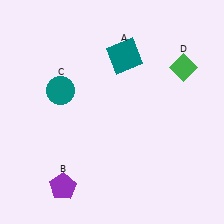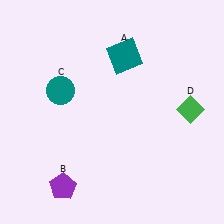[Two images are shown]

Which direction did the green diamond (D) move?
The green diamond (D) moved down.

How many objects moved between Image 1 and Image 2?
1 object moved between the two images.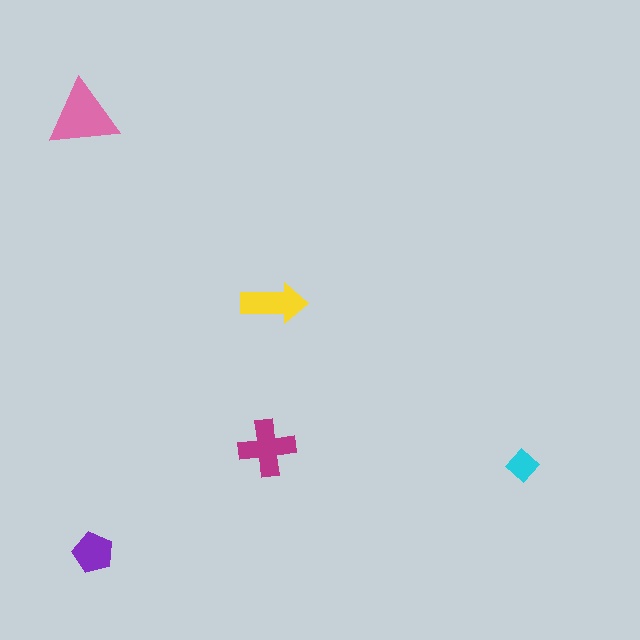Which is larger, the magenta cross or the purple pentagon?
The magenta cross.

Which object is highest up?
The pink triangle is topmost.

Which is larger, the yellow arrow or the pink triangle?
The pink triangle.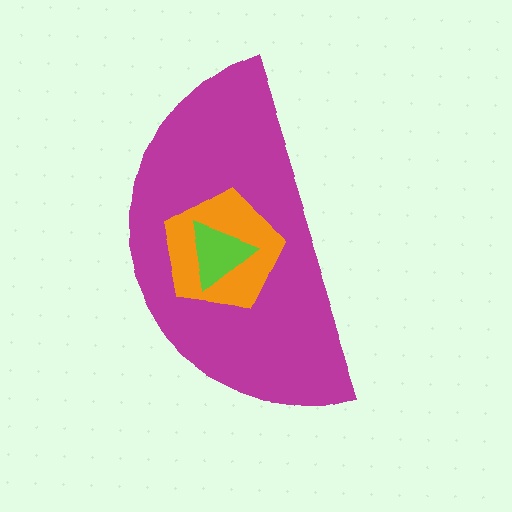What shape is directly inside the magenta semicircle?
The orange pentagon.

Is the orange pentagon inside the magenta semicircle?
Yes.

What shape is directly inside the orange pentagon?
The lime triangle.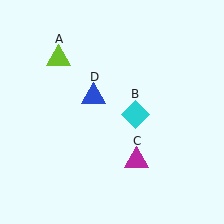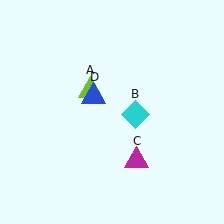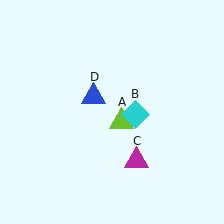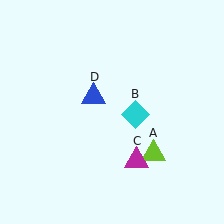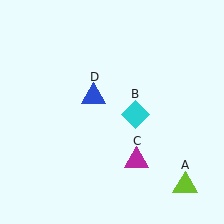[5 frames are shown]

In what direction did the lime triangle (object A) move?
The lime triangle (object A) moved down and to the right.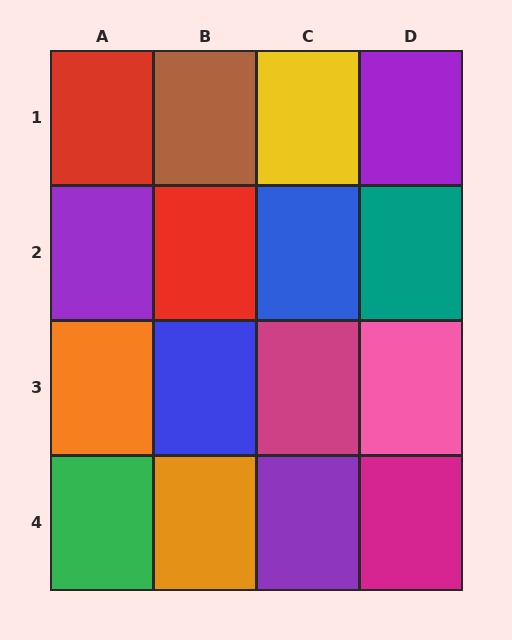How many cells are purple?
3 cells are purple.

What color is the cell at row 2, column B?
Red.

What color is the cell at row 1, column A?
Red.